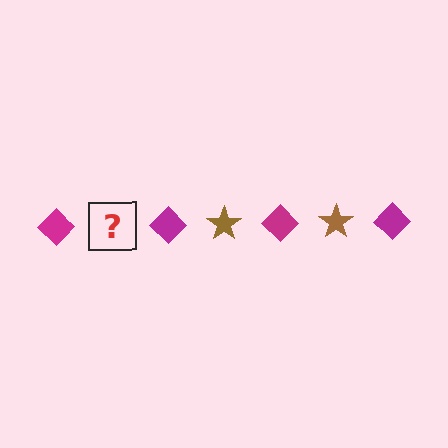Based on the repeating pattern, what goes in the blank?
The blank should be a brown star.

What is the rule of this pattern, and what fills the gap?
The rule is that the pattern alternates between magenta diamond and brown star. The gap should be filled with a brown star.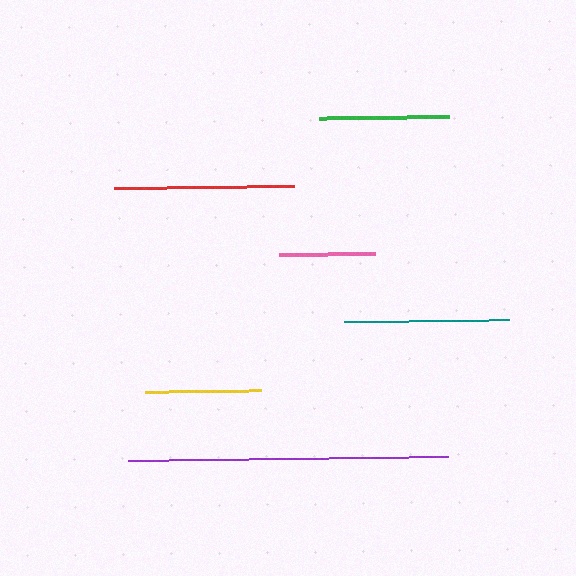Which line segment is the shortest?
The pink line is the shortest at approximately 97 pixels.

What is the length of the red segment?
The red segment is approximately 180 pixels long.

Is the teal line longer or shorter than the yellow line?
The teal line is longer than the yellow line.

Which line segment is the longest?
The purple line is the longest at approximately 319 pixels.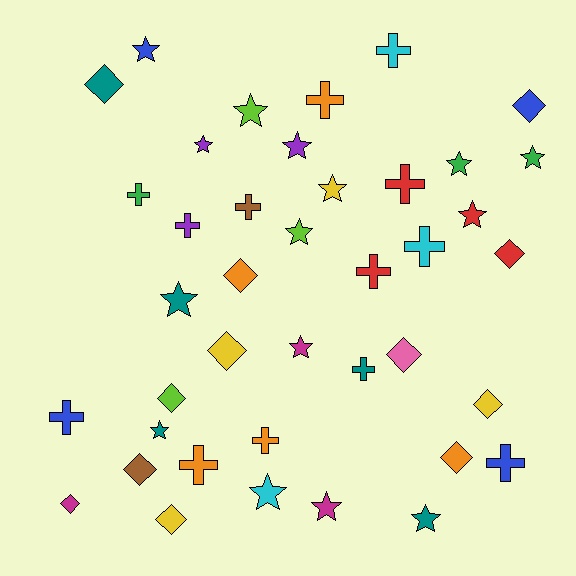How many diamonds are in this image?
There are 12 diamonds.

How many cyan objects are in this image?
There are 3 cyan objects.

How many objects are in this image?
There are 40 objects.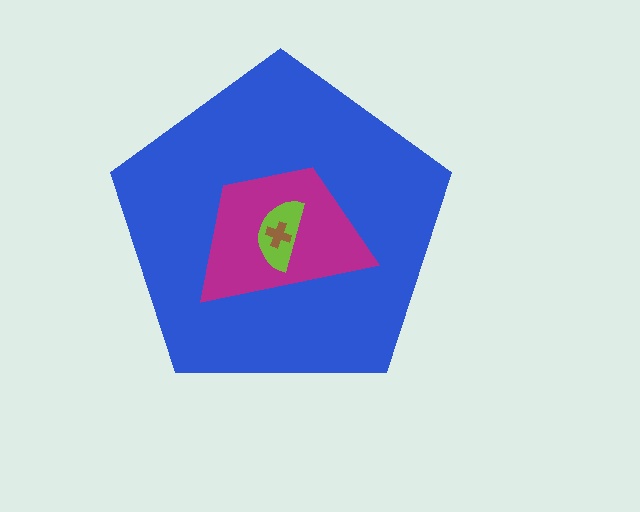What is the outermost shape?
The blue pentagon.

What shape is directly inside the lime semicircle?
The brown cross.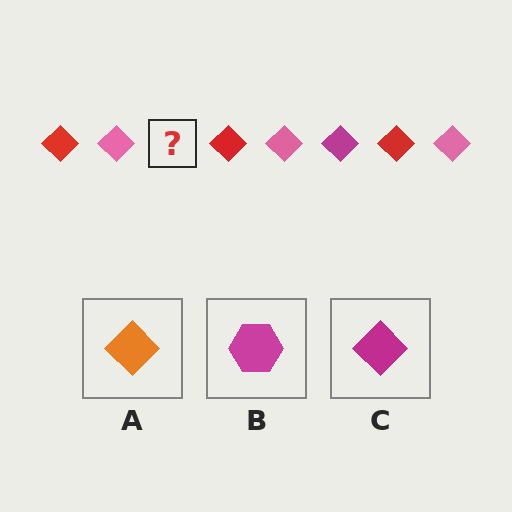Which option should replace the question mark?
Option C.